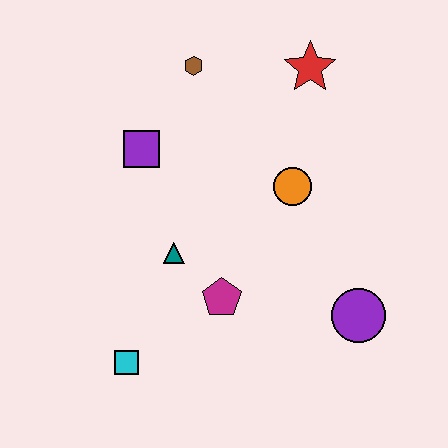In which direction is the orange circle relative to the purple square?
The orange circle is to the right of the purple square.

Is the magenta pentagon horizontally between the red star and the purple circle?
No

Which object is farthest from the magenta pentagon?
The red star is farthest from the magenta pentagon.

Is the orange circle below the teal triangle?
No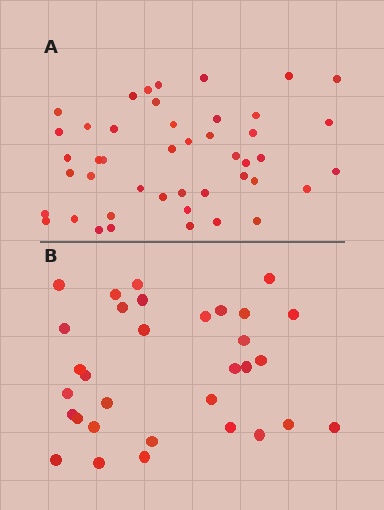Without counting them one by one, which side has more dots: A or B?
Region A (the top region) has more dots.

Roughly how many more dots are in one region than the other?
Region A has approximately 15 more dots than region B.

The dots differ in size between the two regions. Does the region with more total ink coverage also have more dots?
No. Region B has more total ink coverage because its dots are larger, but region A actually contains more individual dots. Total area can be misleading — the number of items is what matters here.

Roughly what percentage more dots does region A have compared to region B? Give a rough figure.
About 40% more.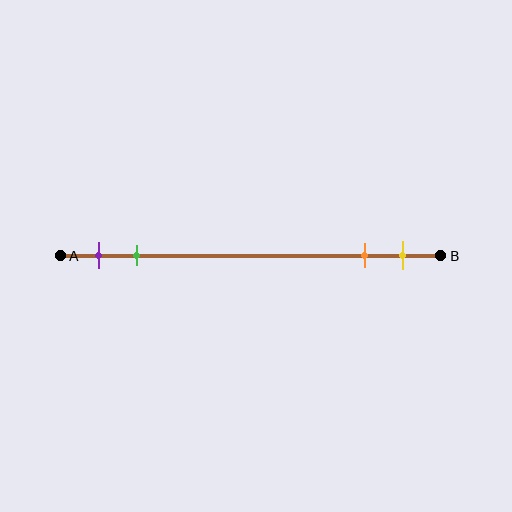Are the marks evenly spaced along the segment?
No, the marks are not evenly spaced.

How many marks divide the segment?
There are 4 marks dividing the segment.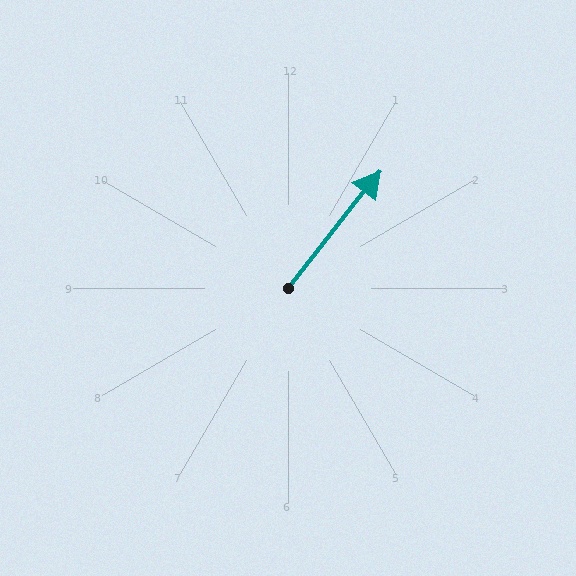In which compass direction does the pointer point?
Northeast.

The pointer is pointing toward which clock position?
Roughly 1 o'clock.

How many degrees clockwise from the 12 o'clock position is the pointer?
Approximately 38 degrees.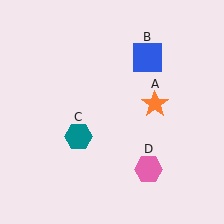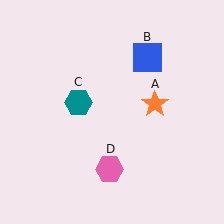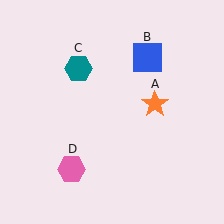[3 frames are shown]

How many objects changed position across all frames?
2 objects changed position: teal hexagon (object C), pink hexagon (object D).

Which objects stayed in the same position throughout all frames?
Orange star (object A) and blue square (object B) remained stationary.